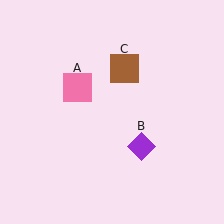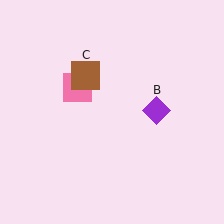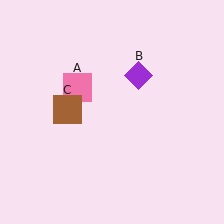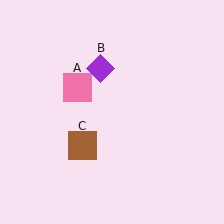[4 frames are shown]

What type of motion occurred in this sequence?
The purple diamond (object B), brown square (object C) rotated counterclockwise around the center of the scene.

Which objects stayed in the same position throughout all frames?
Pink square (object A) remained stationary.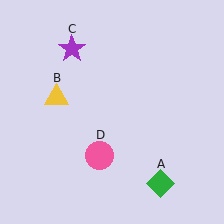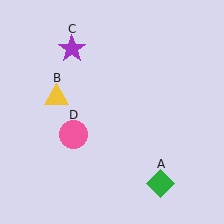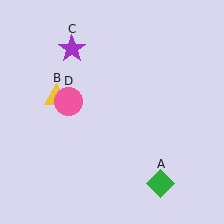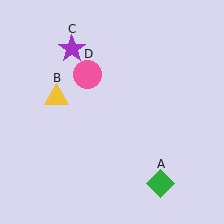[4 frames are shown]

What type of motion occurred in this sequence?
The pink circle (object D) rotated clockwise around the center of the scene.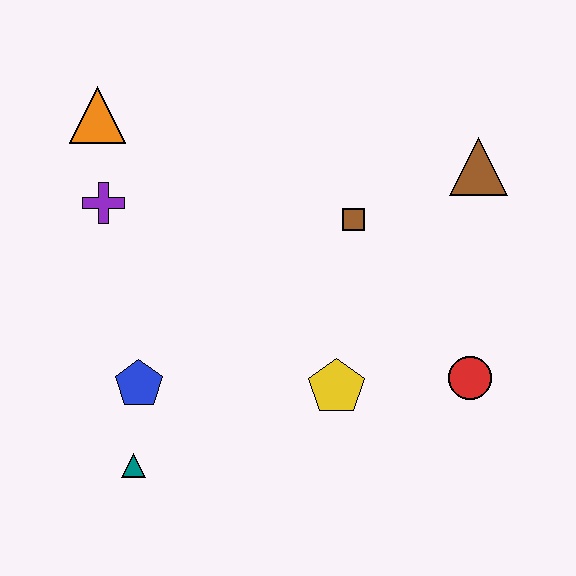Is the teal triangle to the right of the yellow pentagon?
No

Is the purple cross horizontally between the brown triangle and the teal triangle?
No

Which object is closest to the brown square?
The brown triangle is closest to the brown square.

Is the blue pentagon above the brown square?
No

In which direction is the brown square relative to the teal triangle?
The brown square is above the teal triangle.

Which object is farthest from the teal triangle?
The brown triangle is farthest from the teal triangle.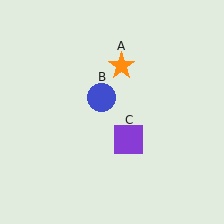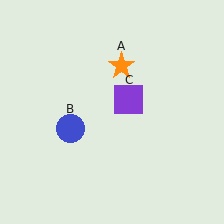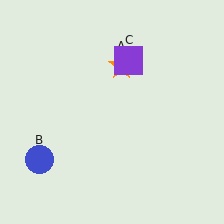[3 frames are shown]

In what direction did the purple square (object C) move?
The purple square (object C) moved up.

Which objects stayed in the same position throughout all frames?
Orange star (object A) remained stationary.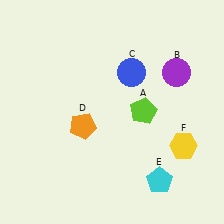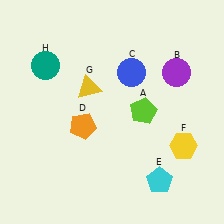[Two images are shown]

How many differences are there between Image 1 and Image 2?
There are 2 differences between the two images.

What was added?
A yellow triangle (G), a teal circle (H) were added in Image 2.